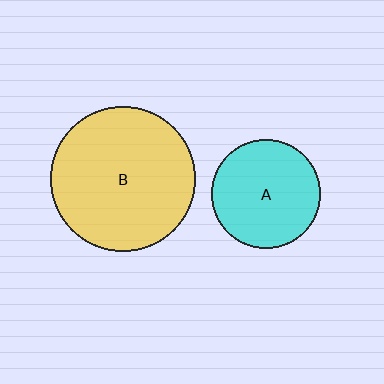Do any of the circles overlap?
No, none of the circles overlap.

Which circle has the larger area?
Circle B (yellow).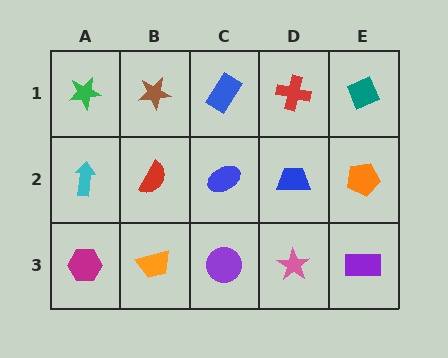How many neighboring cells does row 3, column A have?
2.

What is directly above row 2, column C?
A blue rectangle.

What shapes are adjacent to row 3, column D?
A blue trapezoid (row 2, column D), a purple circle (row 3, column C), a purple rectangle (row 3, column E).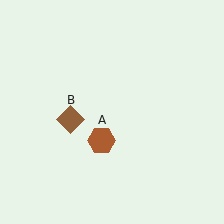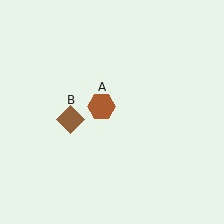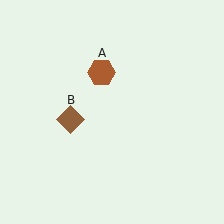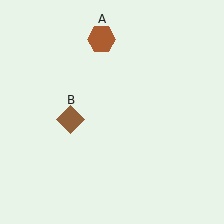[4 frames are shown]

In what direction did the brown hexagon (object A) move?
The brown hexagon (object A) moved up.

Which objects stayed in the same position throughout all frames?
Brown diamond (object B) remained stationary.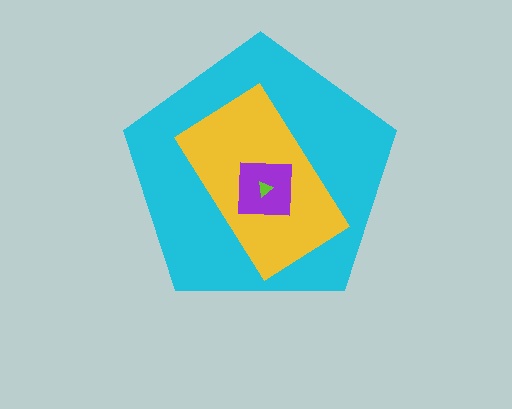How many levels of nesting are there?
4.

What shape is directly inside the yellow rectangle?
The purple square.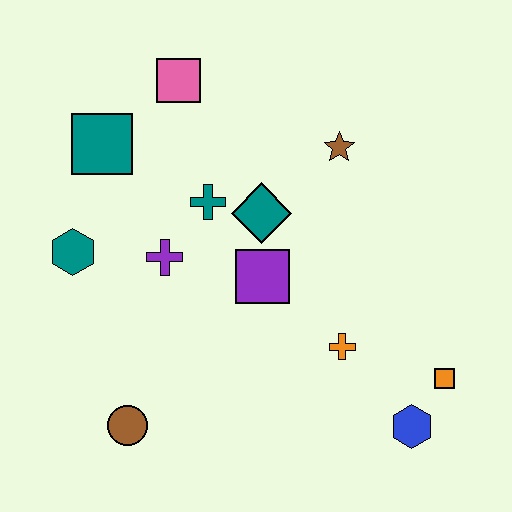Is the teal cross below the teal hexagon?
No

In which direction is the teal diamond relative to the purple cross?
The teal diamond is to the right of the purple cross.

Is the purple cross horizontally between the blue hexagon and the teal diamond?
No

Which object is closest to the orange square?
The blue hexagon is closest to the orange square.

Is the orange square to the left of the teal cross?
No